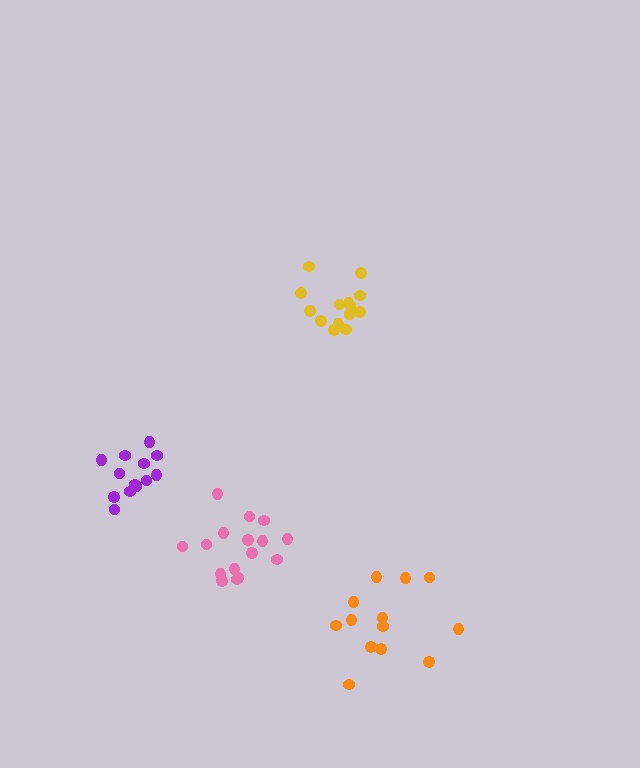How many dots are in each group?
Group 1: 13 dots, Group 2: 15 dots, Group 3: 16 dots, Group 4: 13 dots (57 total).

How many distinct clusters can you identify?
There are 4 distinct clusters.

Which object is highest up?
The yellow cluster is topmost.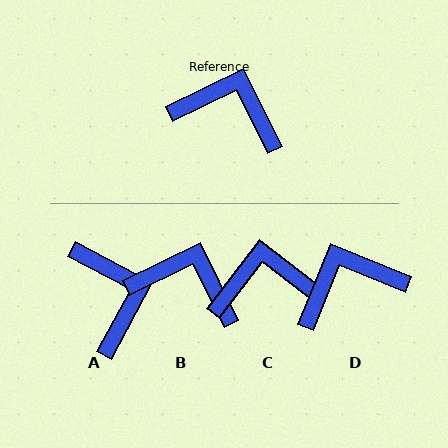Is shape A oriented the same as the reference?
No, it is off by about 55 degrees.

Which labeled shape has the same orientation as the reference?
B.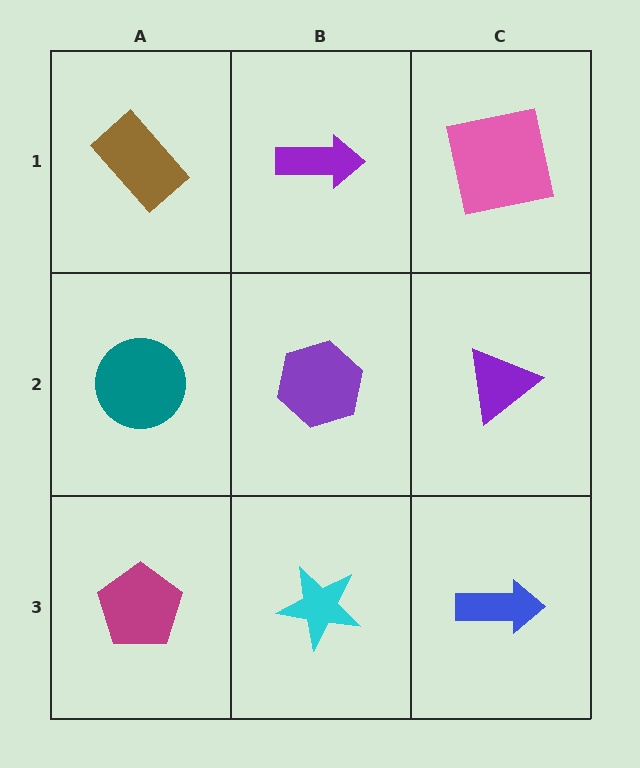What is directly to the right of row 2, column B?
A purple triangle.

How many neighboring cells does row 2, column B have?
4.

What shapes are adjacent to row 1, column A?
A teal circle (row 2, column A), a purple arrow (row 1, column B).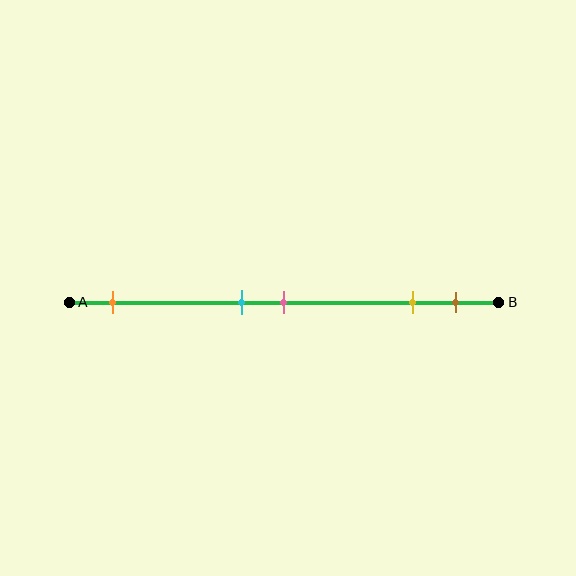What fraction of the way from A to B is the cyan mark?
The cyan mark is approximately 40% (0.4) of the way from A to B.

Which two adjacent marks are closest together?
The cyan and pink marks are the closest adjacent pair.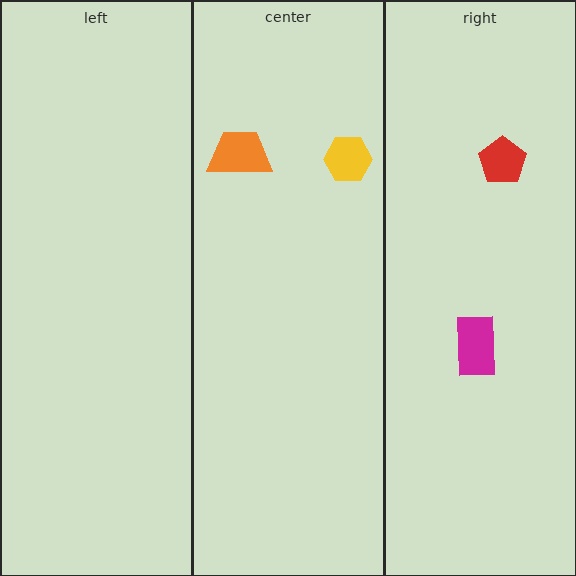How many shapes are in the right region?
2.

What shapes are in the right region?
The red pentagon, the magenta rectangle.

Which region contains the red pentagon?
The right region.